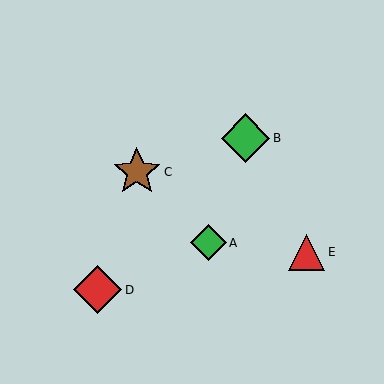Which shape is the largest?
The green diamond (labeled B) is the largest.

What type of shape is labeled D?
Shape D is a red diamond.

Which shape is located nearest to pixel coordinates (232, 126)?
The green diamond (labeled B) at (246, 138) is nearest to that location.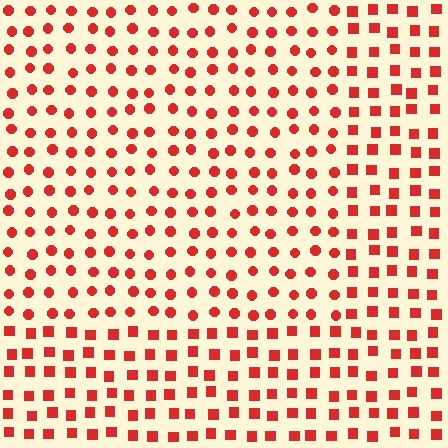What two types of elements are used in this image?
The image uses circles inside the rectangle region and squares outside it.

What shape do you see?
I see a rectangle.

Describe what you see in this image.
The image is filled with small red elements arranged in a uniform grid. A rectangle-shaped region contains circles, while the surrounding area contains squares. The boundary is defined purely by the change in element shape.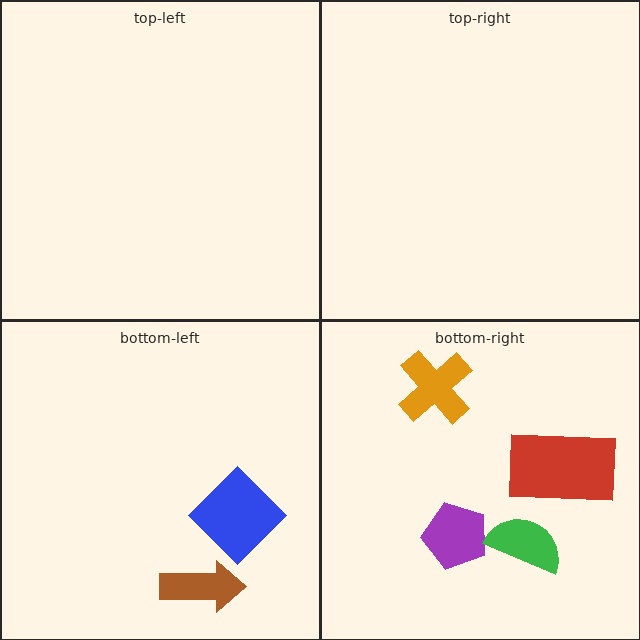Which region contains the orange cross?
The bottom-right region.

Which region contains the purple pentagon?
The bottom-right region.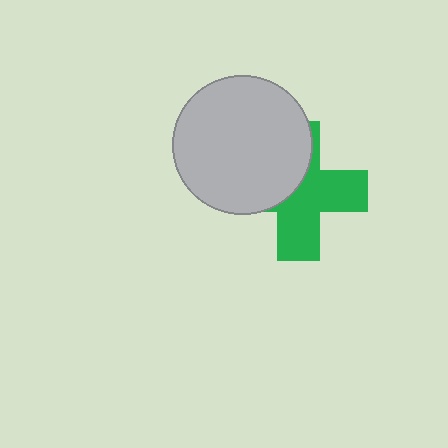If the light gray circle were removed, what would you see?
You would see the complete green cross.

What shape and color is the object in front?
The object in front is a light gray circle.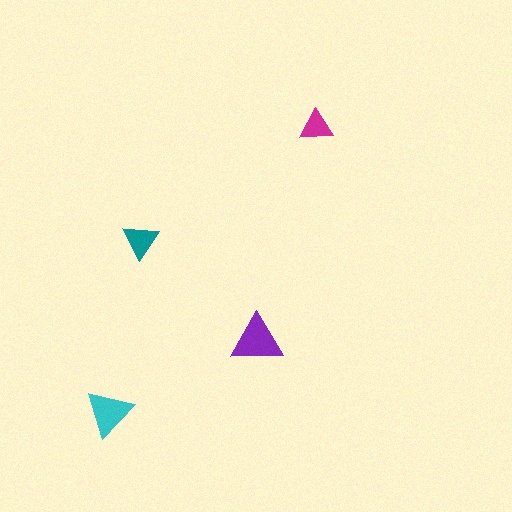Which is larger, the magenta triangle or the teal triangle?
The teal one.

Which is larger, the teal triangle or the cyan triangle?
The cyan one.